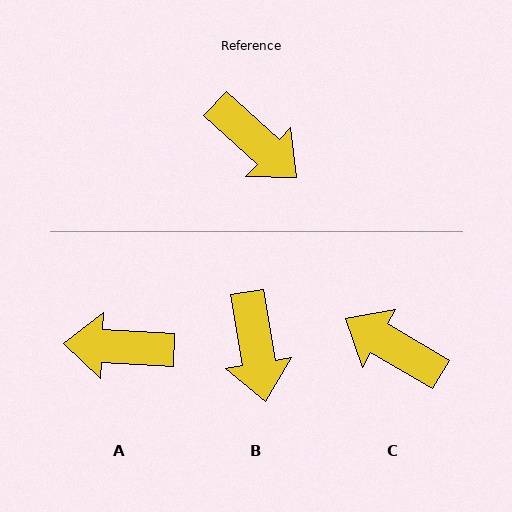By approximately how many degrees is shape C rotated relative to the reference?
Approximately 168 degrees clockwise.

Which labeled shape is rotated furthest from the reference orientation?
C, about 168 degrees away.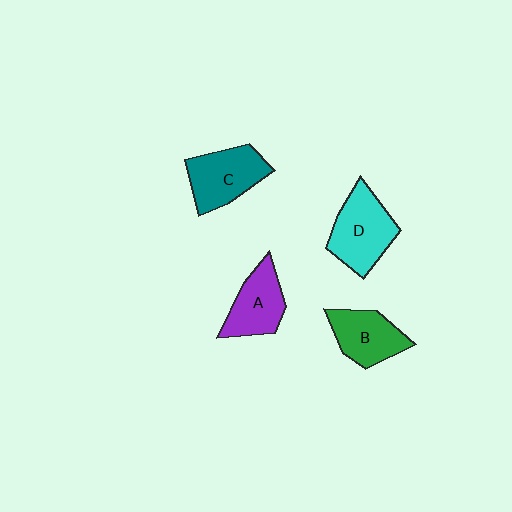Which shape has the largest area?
Shape D (cyan).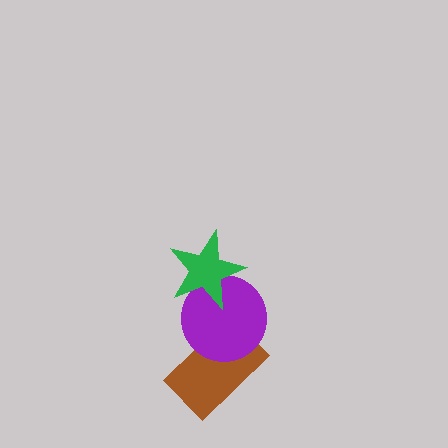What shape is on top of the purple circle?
The green star is on top of the purple circle.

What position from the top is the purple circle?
The purple circle is 2nd from the top.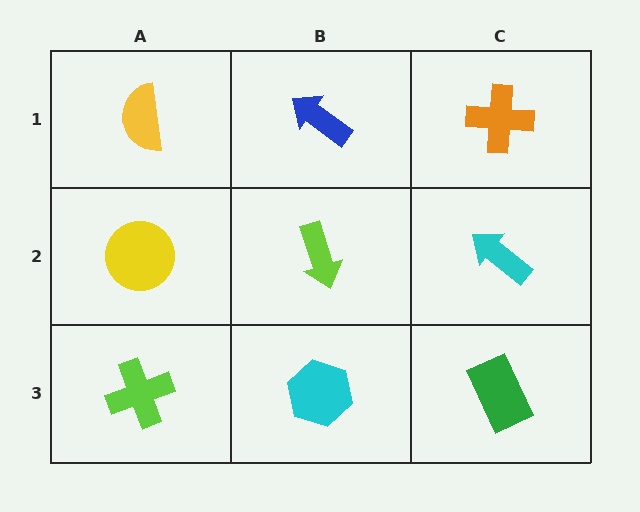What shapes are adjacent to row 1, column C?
A cyan arrow (row 2, column C), a blue arrow (row 1, column B).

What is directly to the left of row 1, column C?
A blue arrow.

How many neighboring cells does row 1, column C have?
2.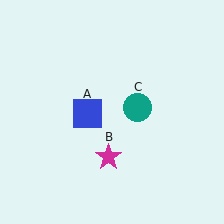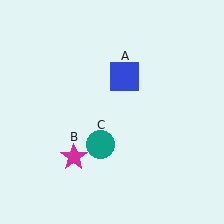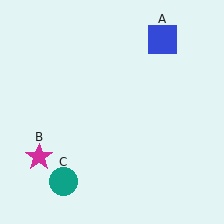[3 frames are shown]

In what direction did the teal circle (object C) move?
The teal circle (object C) moved down and to the left.